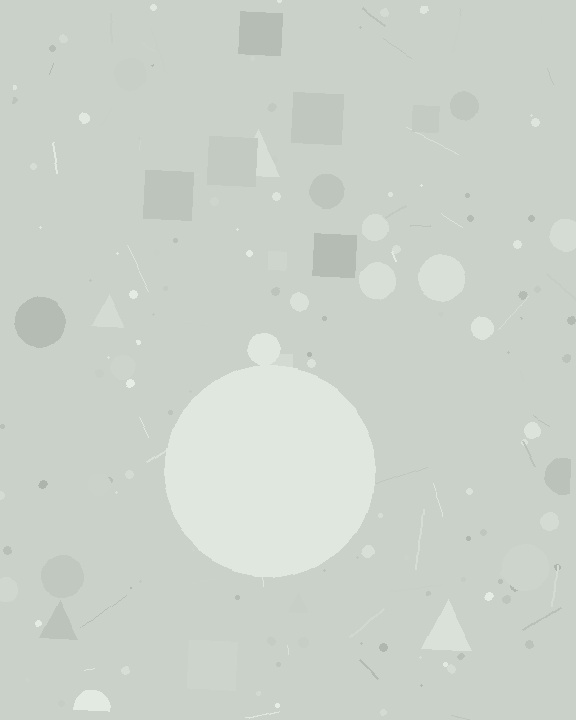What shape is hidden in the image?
A circle is hidden in the image.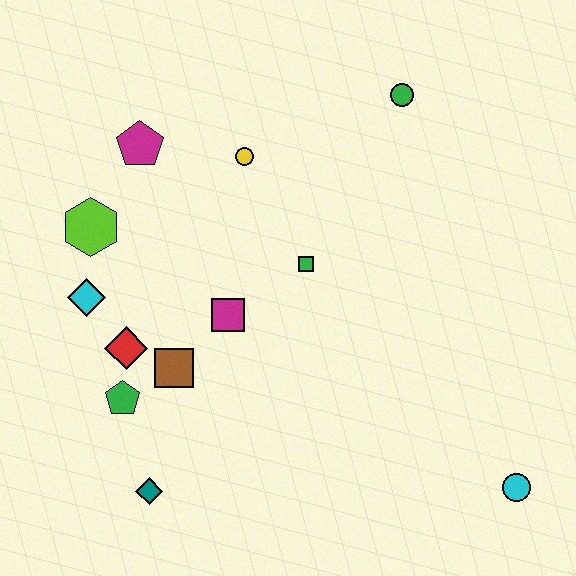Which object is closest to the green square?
The magenta square is closest to the green square.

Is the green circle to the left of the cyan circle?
Yes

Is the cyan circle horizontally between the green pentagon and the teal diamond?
No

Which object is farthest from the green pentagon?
The green circle is farthest from the green pentagon.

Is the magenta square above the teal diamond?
Yes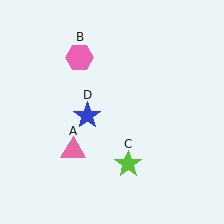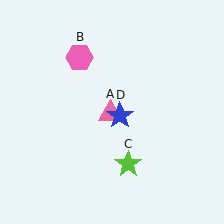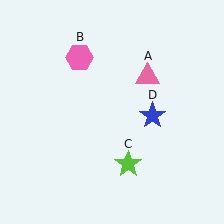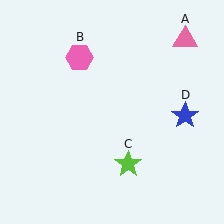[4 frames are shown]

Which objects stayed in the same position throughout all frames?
Pink hexagon (object B) and lime star (object C) remained stationary.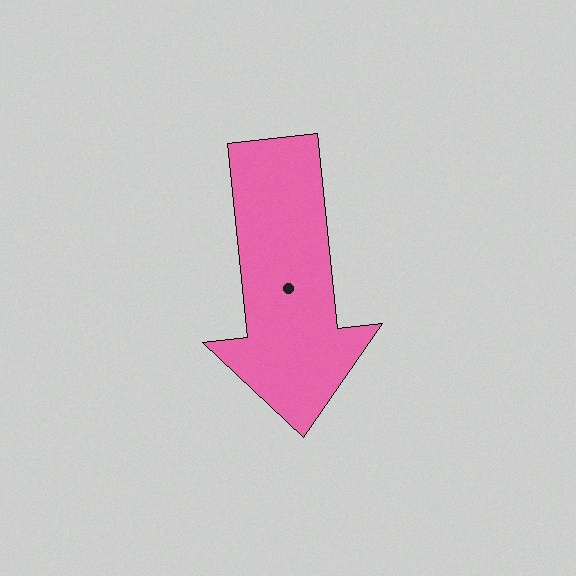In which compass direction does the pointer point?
South.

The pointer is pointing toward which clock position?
Roughly 6 o'clock.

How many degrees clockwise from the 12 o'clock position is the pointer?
Approximately 174 degrees.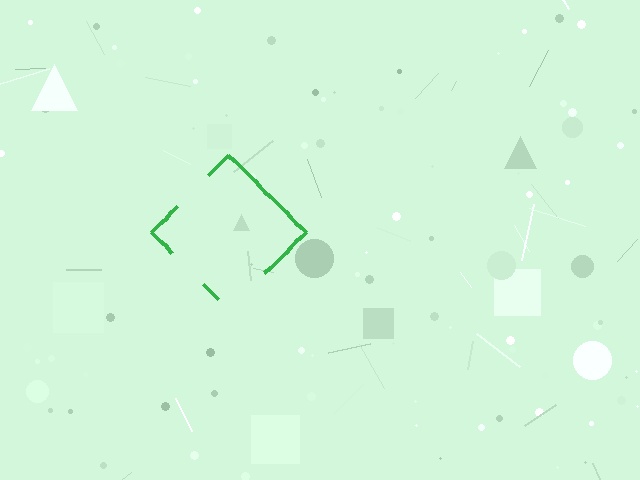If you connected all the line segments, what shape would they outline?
They would outline a diamond.